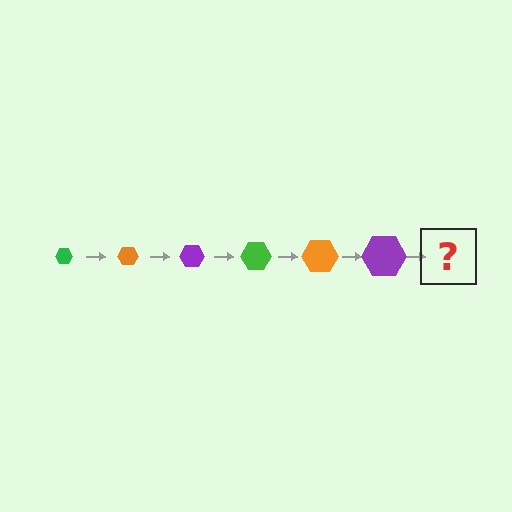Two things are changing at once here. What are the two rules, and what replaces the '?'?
The two rules are that the hexagon grows larger each step and the color cycles through green, orange, and purple. The '?' should be a green hexagon, larger than the previous one.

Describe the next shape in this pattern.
It should be a green hexagon, larger than the previous one.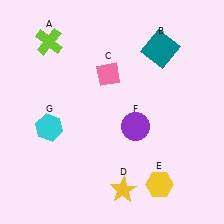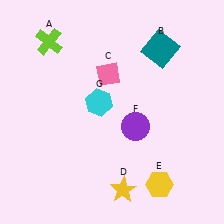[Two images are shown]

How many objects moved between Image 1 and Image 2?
1 object moved between the two images.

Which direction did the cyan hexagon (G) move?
The cyan hexagon (G) moved right.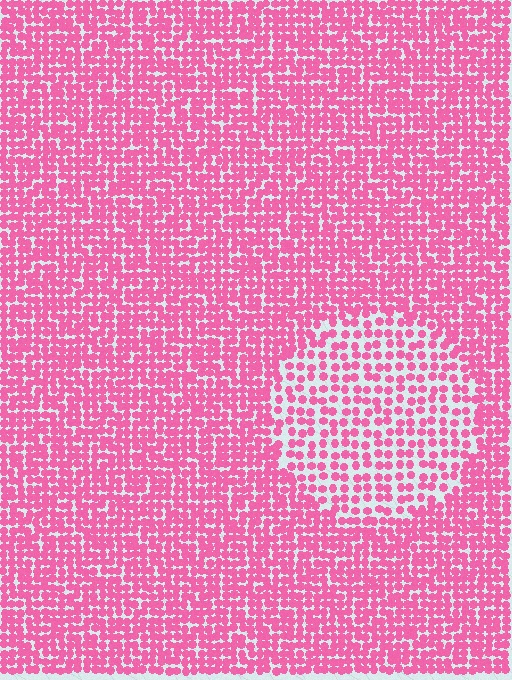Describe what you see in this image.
The image contains small pink elements arranged at two different densities. A circle-shaped region is visible where the elements are less densely packed than the surrounding area.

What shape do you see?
I see a circle.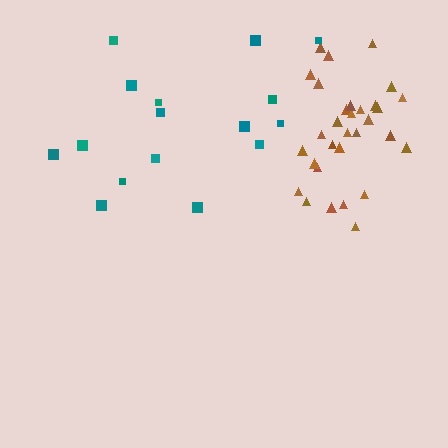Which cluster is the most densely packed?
Brown.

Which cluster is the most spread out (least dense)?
Teal.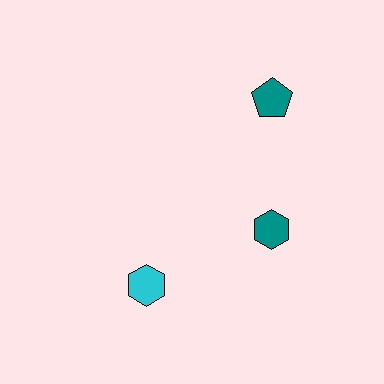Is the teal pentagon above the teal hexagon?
Yes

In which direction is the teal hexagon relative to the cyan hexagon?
The teal hexagon is to the right of the cyan hexagon.